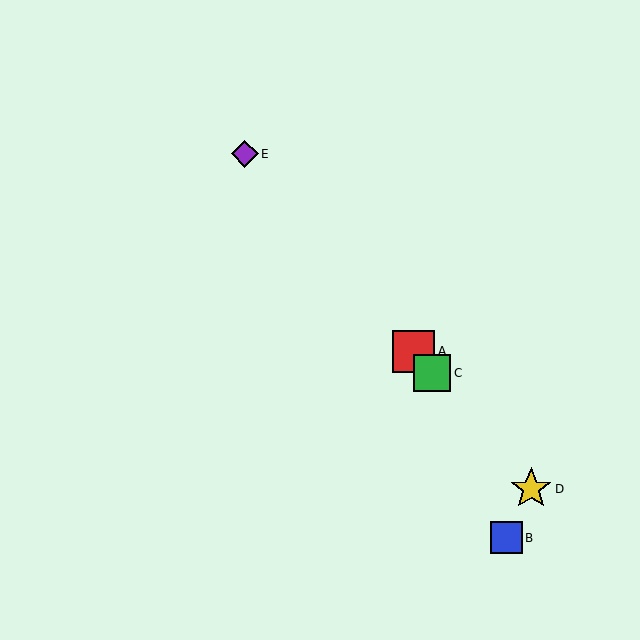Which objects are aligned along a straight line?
Objects A, C, D, E are aligned along a straight line.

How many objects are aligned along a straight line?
4 objects (A, C, D, E) are aligned along a straight line.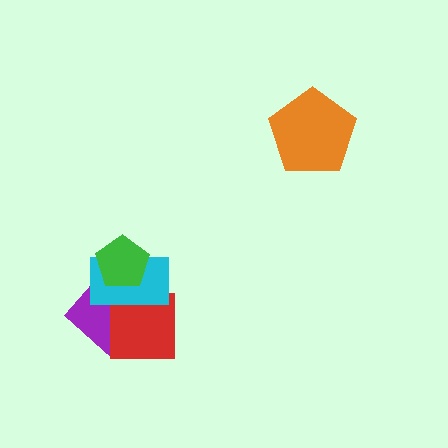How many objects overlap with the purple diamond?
3 objects overlap with the purple diamond.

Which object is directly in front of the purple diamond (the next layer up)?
The red square is directly in front of the purple diamond.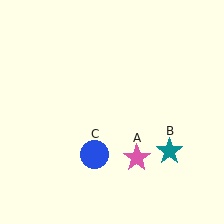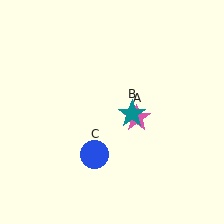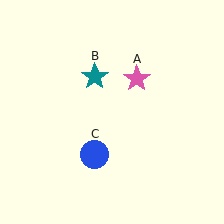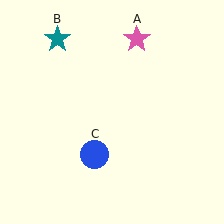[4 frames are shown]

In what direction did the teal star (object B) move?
The teal star (object B) moved up and to the left.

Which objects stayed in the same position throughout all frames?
Blue circle (object C) remained stationary.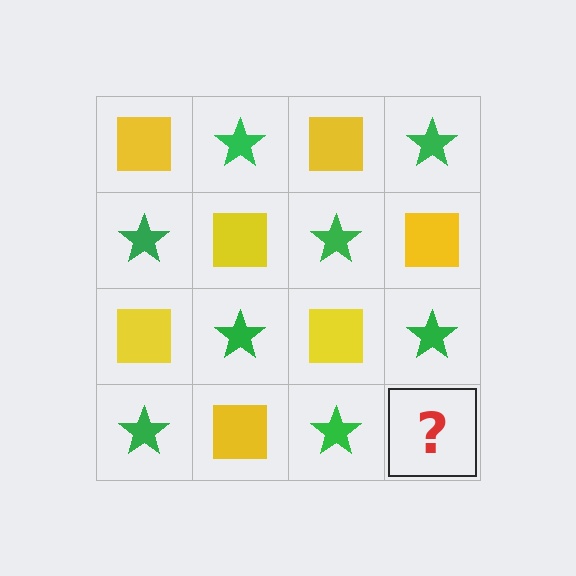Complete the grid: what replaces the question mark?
The question mark should be replaced with a yellow square.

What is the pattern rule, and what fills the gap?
The rule is that it alternates yellow square and green star in a checkerboard pattern. The gap should be filled with a yellow square.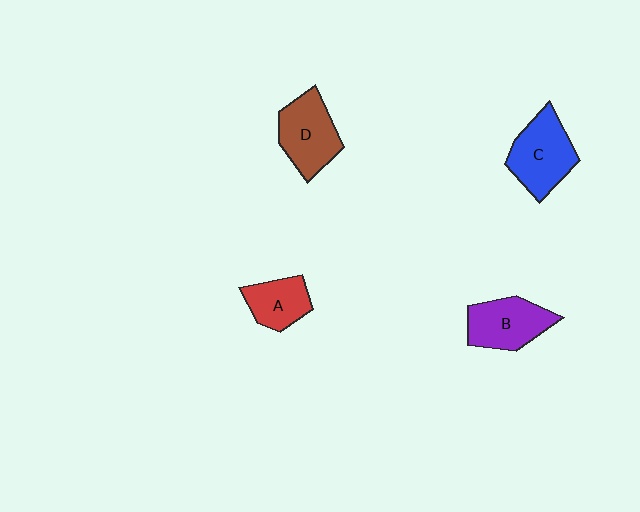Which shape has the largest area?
Shape C (blue).